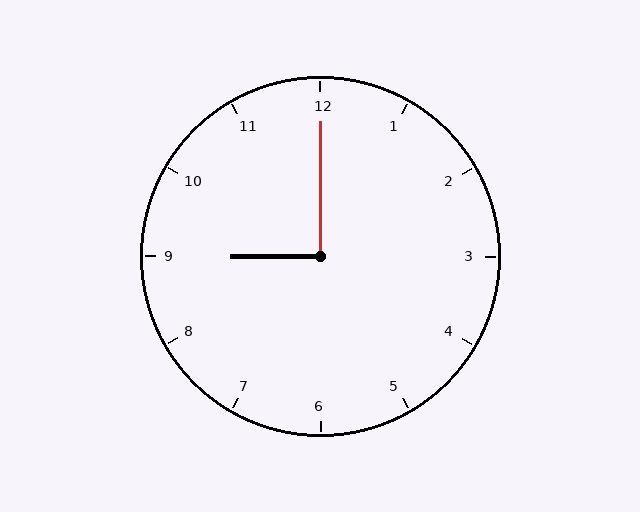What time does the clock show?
9:00.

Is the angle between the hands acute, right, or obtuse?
It is right.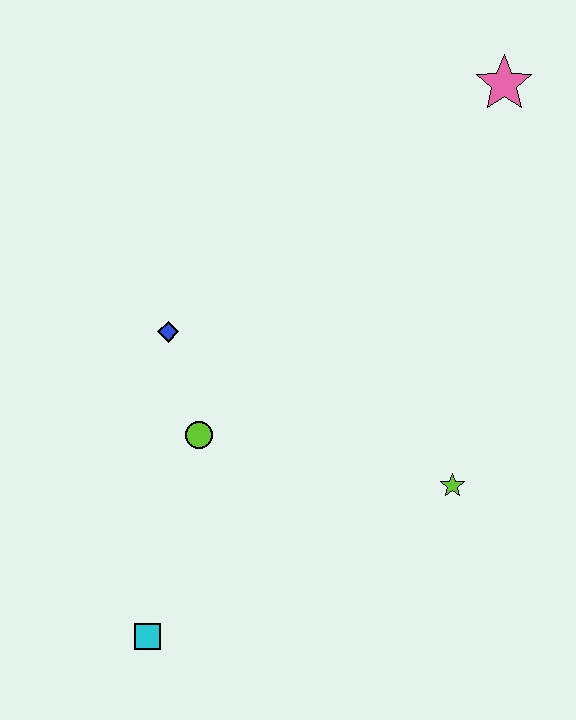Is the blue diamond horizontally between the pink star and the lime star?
No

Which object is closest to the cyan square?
The lime circle is closest to the cyan square.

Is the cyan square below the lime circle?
Yes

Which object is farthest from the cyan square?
The pink star is farthest from the cyan square.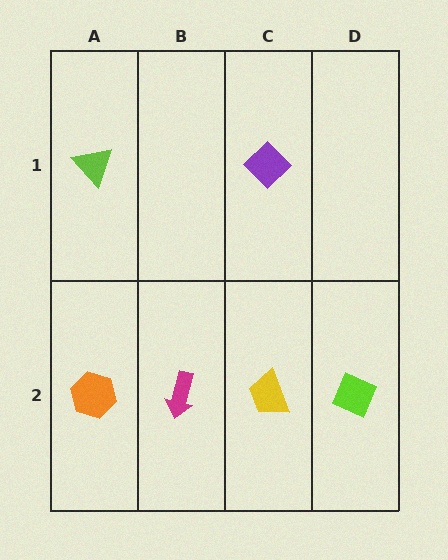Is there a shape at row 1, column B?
No, that cell is empty.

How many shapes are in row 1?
2 shapes.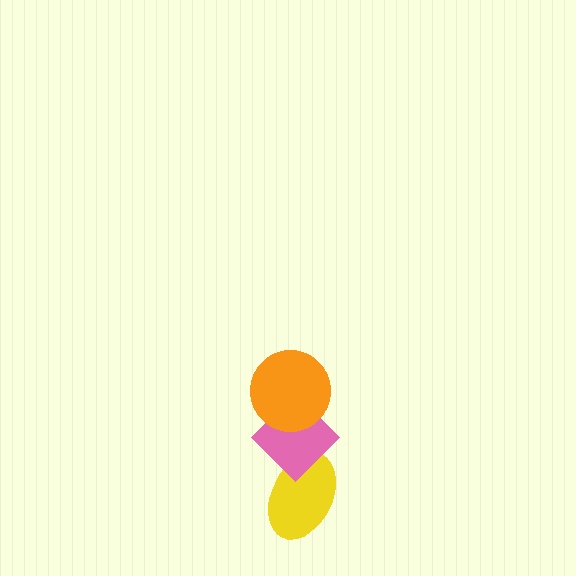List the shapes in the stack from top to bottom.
From top to bottom: the orange circle, the pink diamond, the yellow ellipse.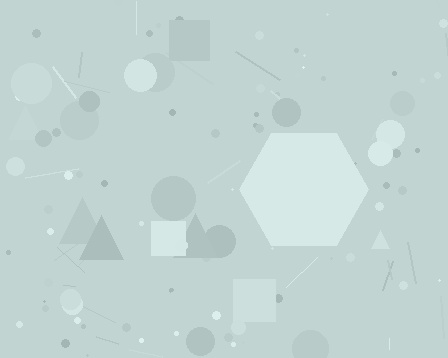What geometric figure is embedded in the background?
A hexagon is embedded in the background.